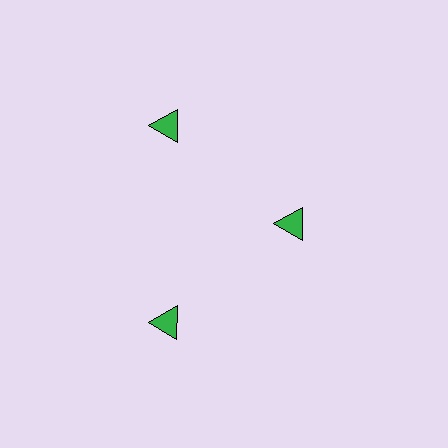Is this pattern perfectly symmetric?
No. The 3 green triangles are arranged in a ring, but one element near the 3 o'clock position is pulled inward toward the center, breaking the 3-fold rotational symmetry.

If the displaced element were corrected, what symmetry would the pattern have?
It would have 3-fold rotational symmetry — the pattern would map onto itself every 120 degrees.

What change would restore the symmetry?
The symmetry would be restored by moving it outward, back onto the ring so that all 3 triangles sit at equal angles and equal distance from the center.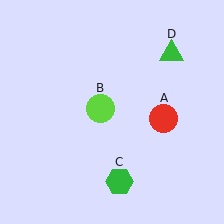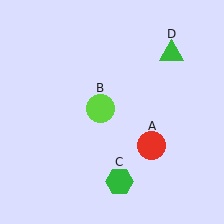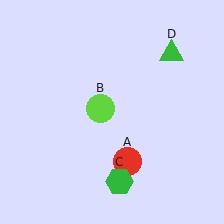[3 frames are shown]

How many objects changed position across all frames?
1 object changed position: red circle (object A).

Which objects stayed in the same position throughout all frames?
Lime circle (object B) and green hexagon (object C) and green triangle (object D) remained stationary.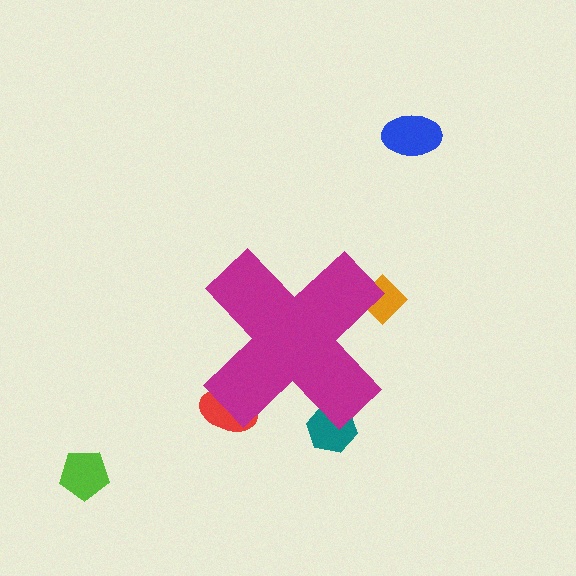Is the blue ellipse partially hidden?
No, the blue ellipse is fully visible.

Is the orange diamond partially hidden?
Yes, the orange diamond is partially hidden behind the magenta cross.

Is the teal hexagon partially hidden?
Yes, the teal hexagon is partially hidden behind the magenta cross.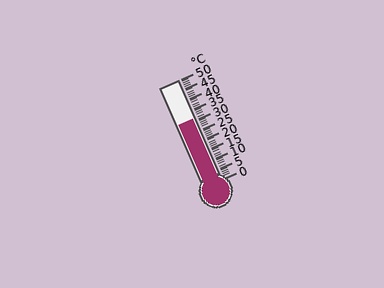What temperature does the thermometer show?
The thermometer shows approximately 31°C.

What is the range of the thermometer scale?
The thermometer scale ranges from 0°C to 50°C.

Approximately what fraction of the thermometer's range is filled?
The thermometer is filled to approximately 60% of its range.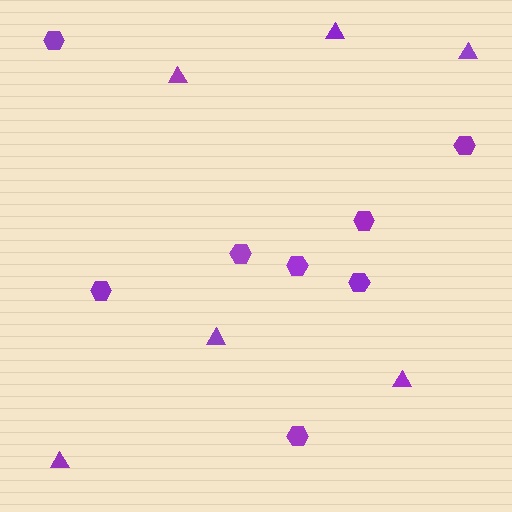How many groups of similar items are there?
There are 2 groups: one group of triangles (6) and one group of hexagons (8).